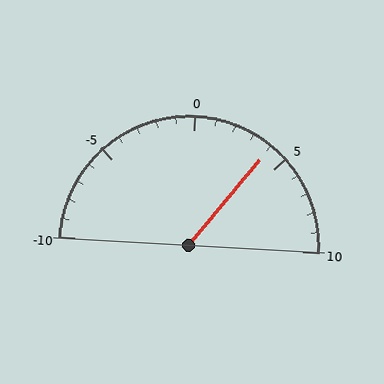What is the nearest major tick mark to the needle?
The nearest major tick mark is 5.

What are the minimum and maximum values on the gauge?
The gauge ranges from -10 to 10.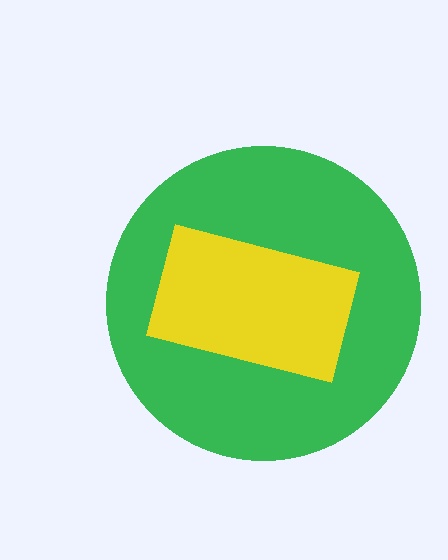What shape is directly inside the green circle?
The yellow rectangle.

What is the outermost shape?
The green circle.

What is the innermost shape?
The yellow rectangle.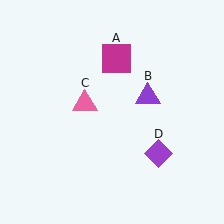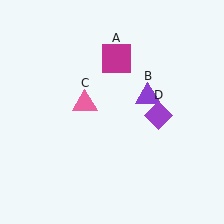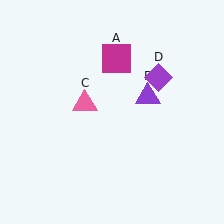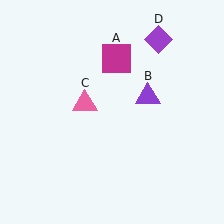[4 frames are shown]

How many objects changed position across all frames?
1 object changed position: purple diamond (object D).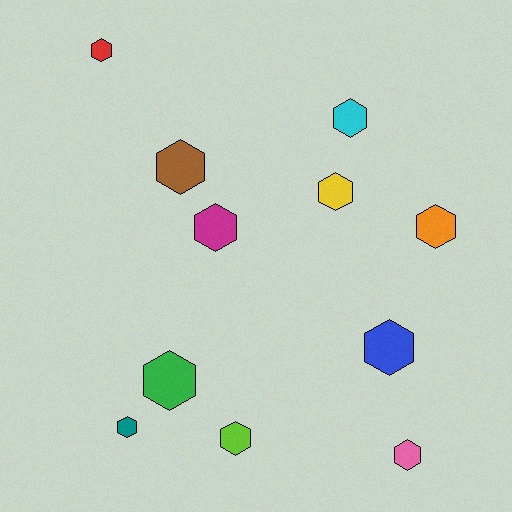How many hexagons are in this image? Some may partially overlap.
There are 11 hexagons.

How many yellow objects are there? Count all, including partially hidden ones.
There is 1 yellow object.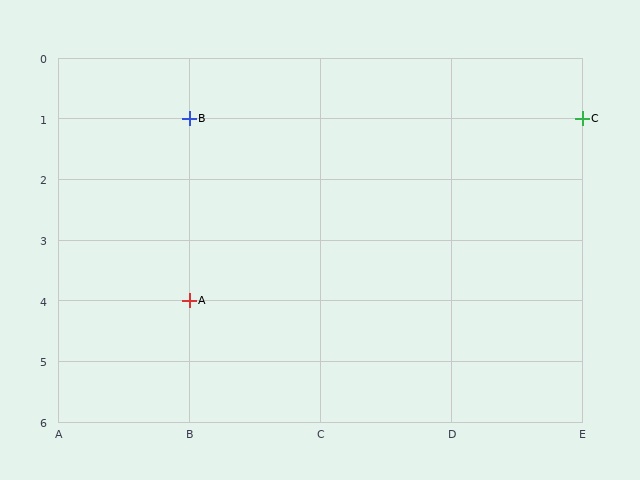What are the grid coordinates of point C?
Point C is at grid coordinates (E, 1).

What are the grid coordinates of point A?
Point A is at grid coordinates (B, 4).